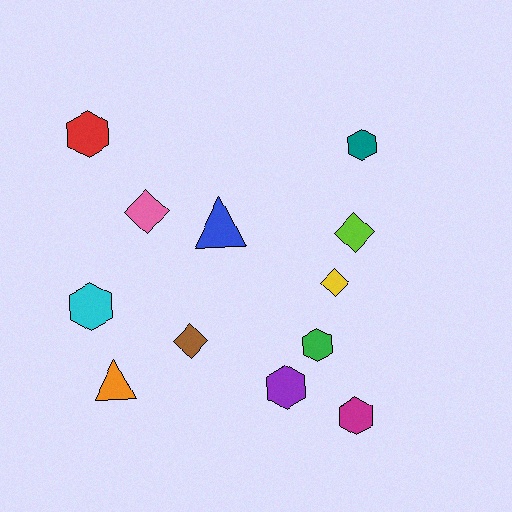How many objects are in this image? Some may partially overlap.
There are 12 objects.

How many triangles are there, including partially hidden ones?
There are 2 triangles.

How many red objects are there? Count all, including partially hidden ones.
There is 1 red object.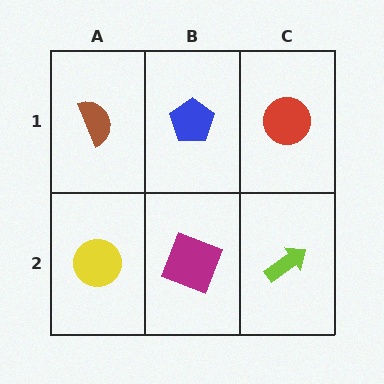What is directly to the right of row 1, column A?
A blue pentagon.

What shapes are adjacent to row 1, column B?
A magenta square (row 2, column B), a brown semicircle (row 1, column A), a red circle (row 1, column C).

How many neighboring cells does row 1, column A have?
2.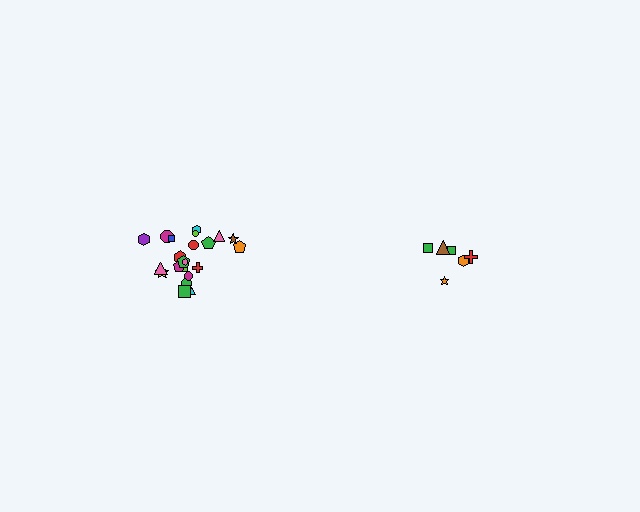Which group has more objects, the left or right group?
The left group.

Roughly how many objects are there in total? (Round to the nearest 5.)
Roughly 30 objects in total.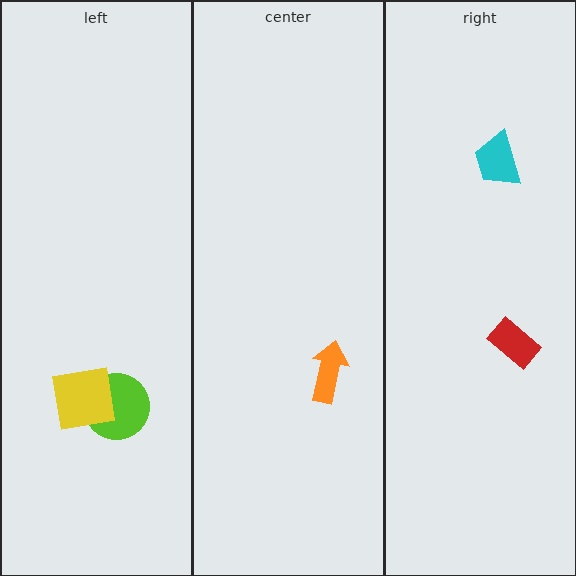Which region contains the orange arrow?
The center region.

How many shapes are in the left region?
2.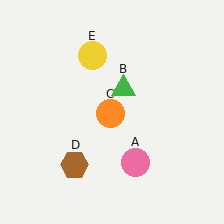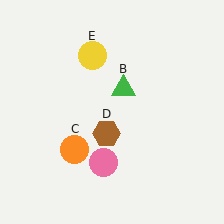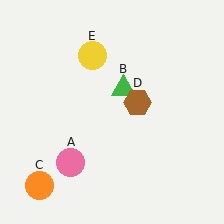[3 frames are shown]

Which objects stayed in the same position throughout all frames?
Green triangle (object B) and yellow circle (object E) remained stationary.